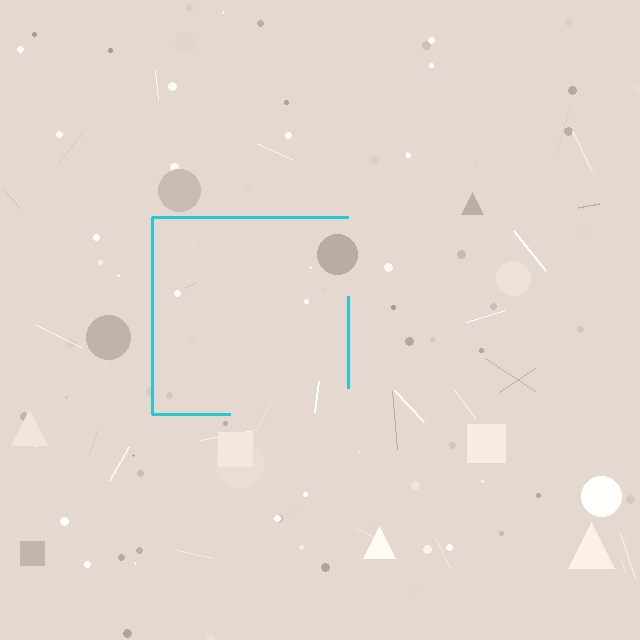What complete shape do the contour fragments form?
The contour fragments form a square.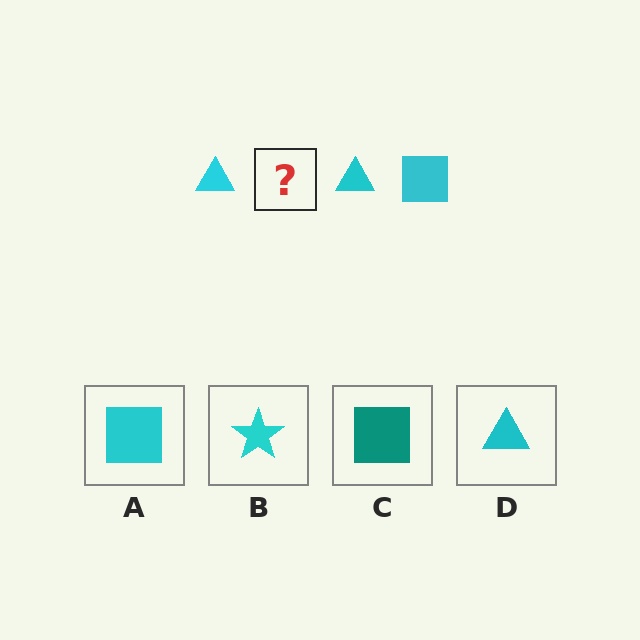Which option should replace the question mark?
Option A.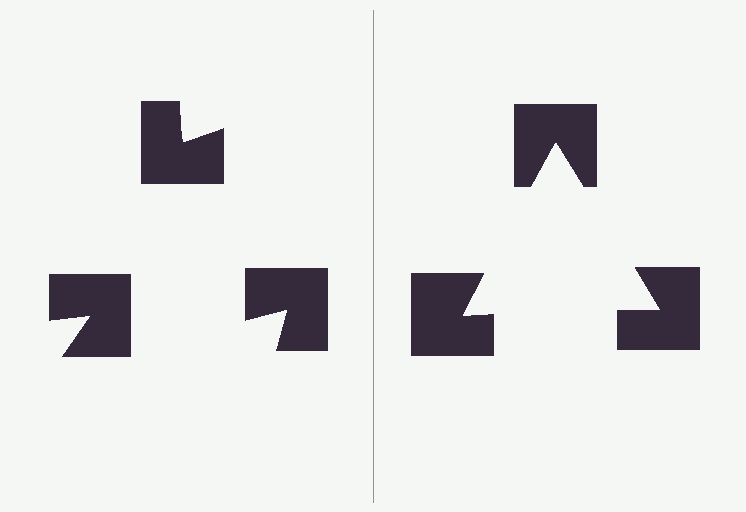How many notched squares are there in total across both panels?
6 — 3 on each side.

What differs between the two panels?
The notched squares are positioned identically on both sides; only the wedge orientations differ. On the right they align to a triangle; on the left they are misaligned.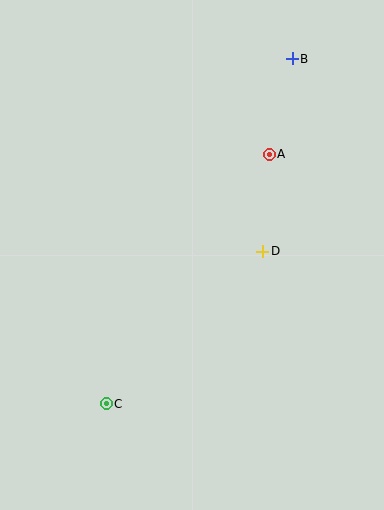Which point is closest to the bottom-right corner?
Point D is closest to the bottom-right corner.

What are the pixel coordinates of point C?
Point C is at (106, 404).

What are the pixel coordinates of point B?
Point B is at (292, 59).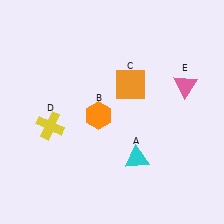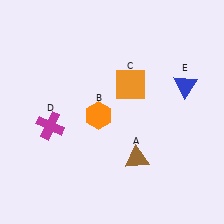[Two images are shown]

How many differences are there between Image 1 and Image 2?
There are 3 differences between the two images.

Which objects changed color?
A changed from cyan to brown. D changed from yellow to magenta. E changed from pink to blue.